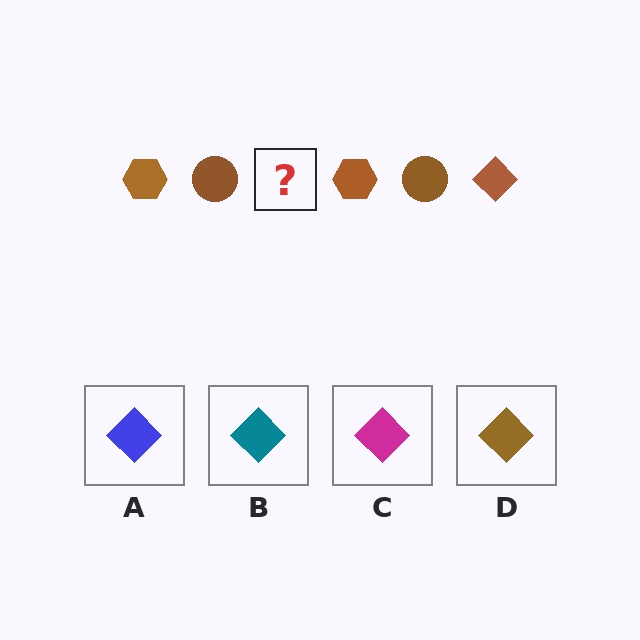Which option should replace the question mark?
Option D.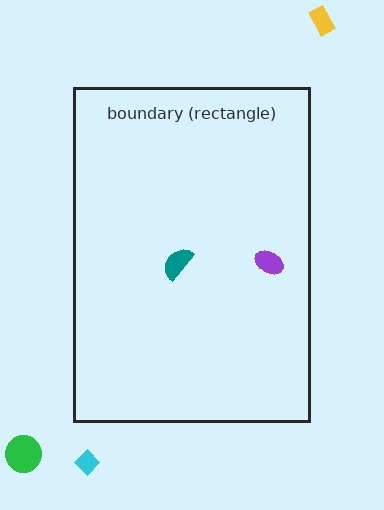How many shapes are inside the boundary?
2 inside, 3 outside.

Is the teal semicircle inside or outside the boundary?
Inside.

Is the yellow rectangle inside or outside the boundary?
Outside.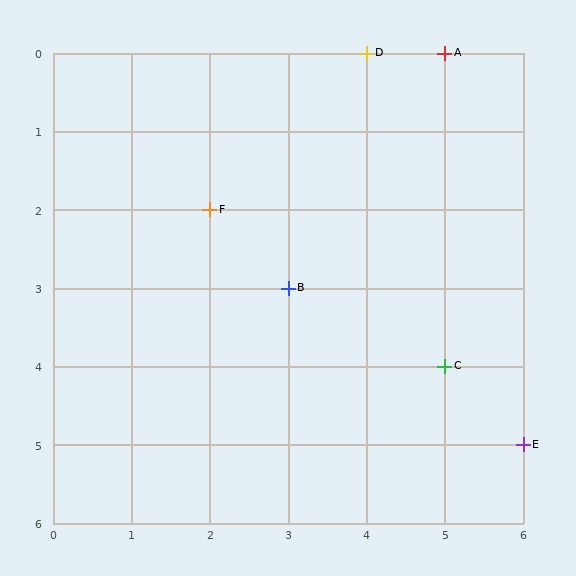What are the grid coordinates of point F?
Point F is at grid coordinates (2, 2).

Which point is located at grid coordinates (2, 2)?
Point F is at (2, 2).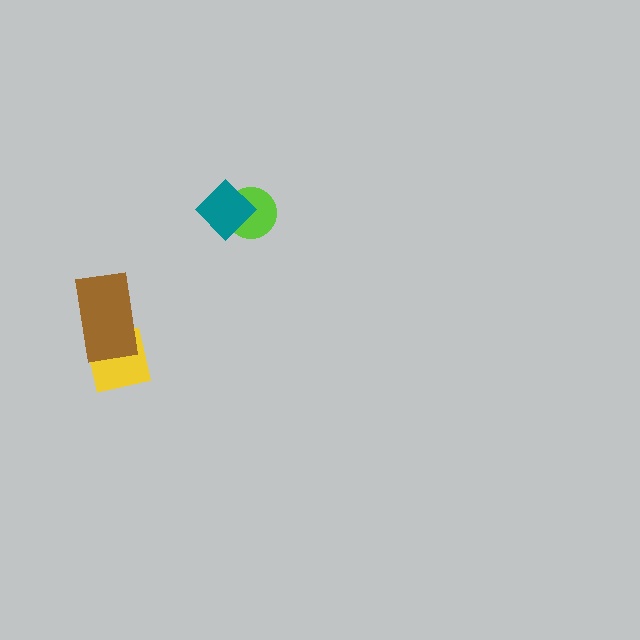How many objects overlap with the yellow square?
1 object overlaps with the yellow square.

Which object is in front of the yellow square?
The brown rectangle is in front of the yellow square.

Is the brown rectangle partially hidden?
No, no other shape covers it.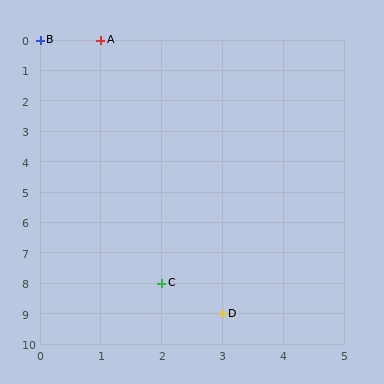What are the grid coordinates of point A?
Point A is at grid coordinates (1, 0).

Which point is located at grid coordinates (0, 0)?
Point B is at (0, 0).